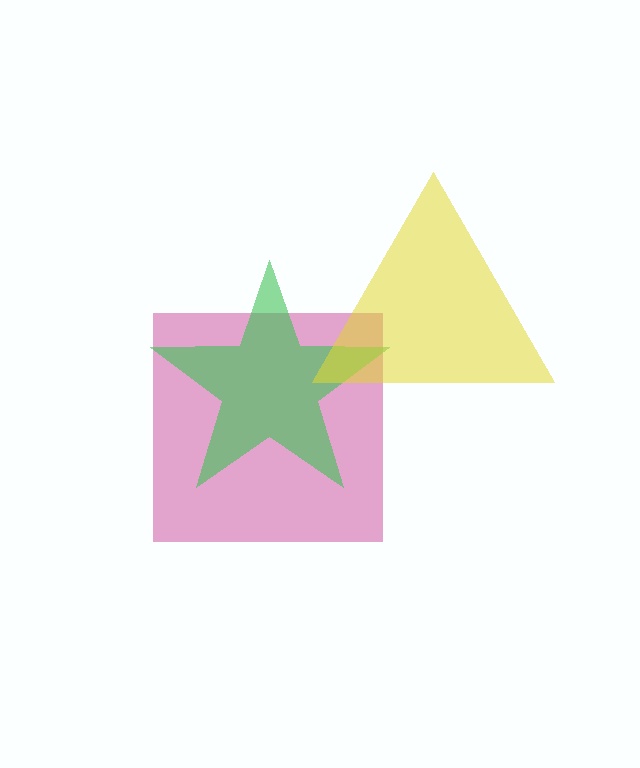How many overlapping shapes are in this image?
There are 3 overlapping shapes in the image.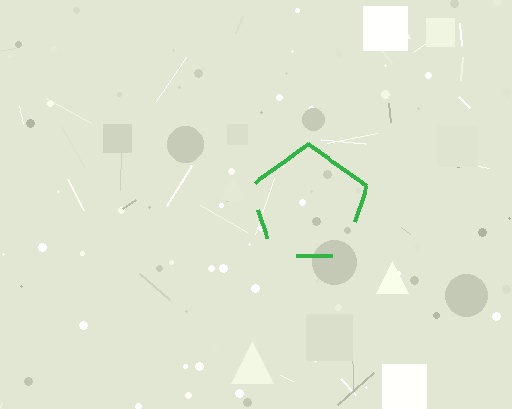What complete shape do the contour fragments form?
The contour fragments form a pentagon.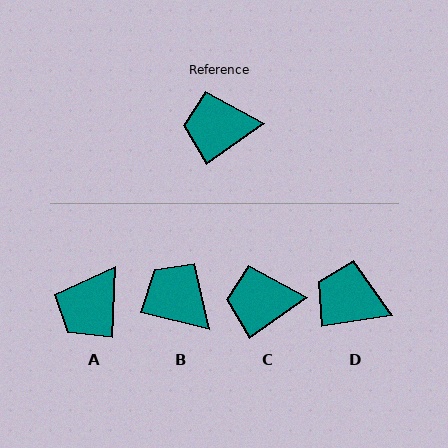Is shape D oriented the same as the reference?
No, it is off by about 26 degrees.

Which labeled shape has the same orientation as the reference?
C.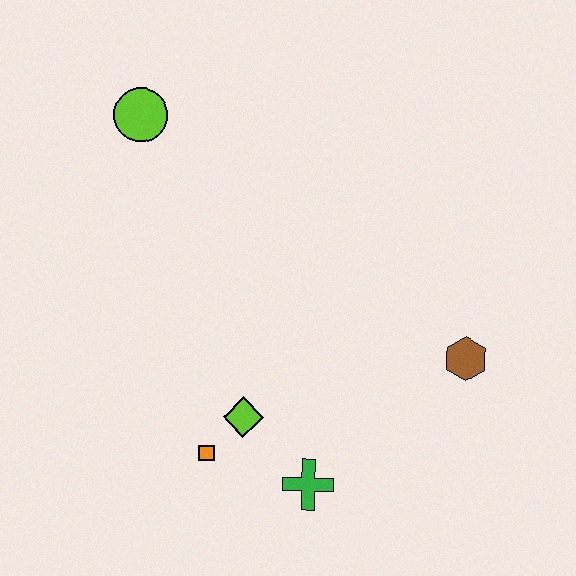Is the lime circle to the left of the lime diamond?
Yes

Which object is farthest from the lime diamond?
The lime circle is farthest from the lime diamond.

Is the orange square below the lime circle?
Yes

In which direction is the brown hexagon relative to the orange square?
The brown hexagon is to the right of the orange square.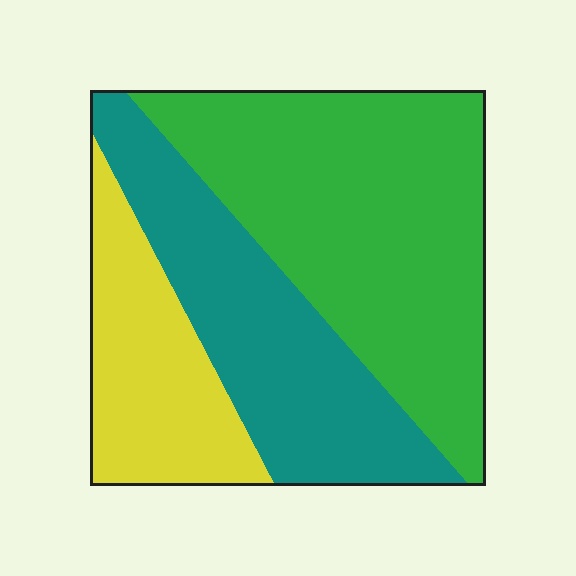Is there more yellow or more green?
Green.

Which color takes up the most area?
Green, at roughly 50%.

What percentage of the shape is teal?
Teal takes up about one third (1/3) of the shape.